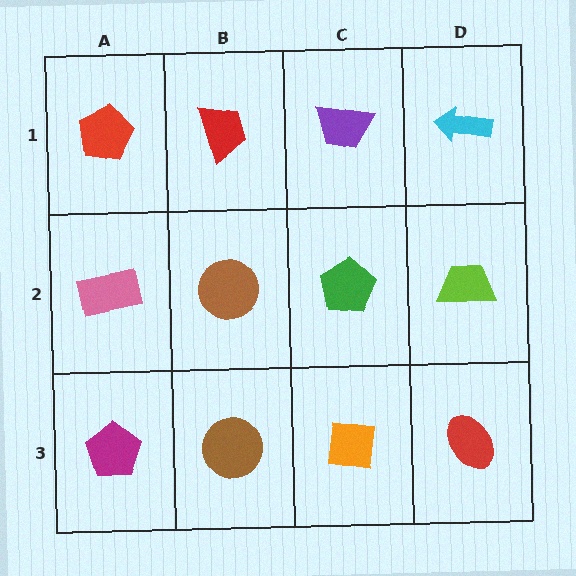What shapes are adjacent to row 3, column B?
A brown circle (row 2, column B), a magenta pentagon (row 3, column A), an orange square (row 3, column C).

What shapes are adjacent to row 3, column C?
A green pentagon (row 2, column C), a brown circle (row 3, column B), a red ellipse (row 3, column D).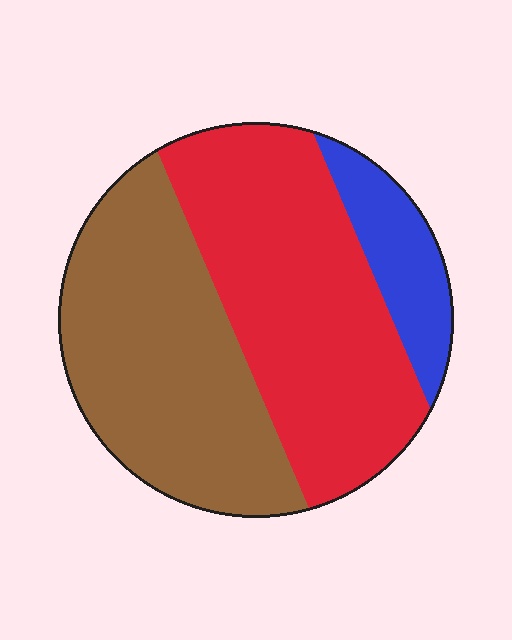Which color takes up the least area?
Blue, at roughly 10%.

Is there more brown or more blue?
Brown.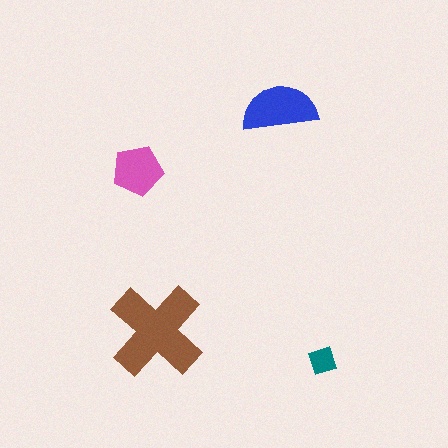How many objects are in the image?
There are 4 objects in the image.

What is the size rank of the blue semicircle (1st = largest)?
2nd.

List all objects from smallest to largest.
The teal diamond, the pink pentagon, the blue semicircle, the brown cross.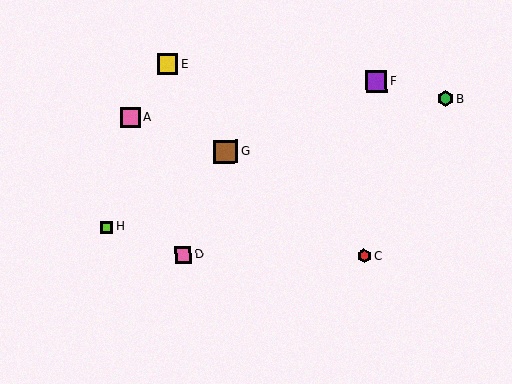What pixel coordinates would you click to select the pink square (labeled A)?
Click at (131, 117) to select the pink square A.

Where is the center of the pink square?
The center of the pink square is at (131, 117).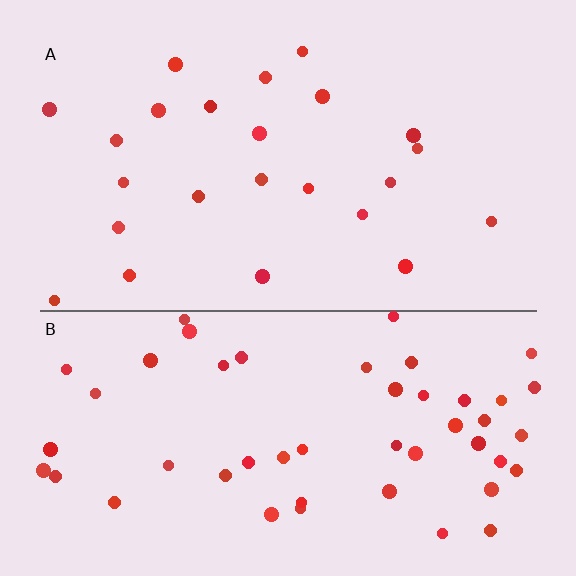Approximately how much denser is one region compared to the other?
Approximately 2.1× — region B over region A.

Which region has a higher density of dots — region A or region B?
B (the bottom).